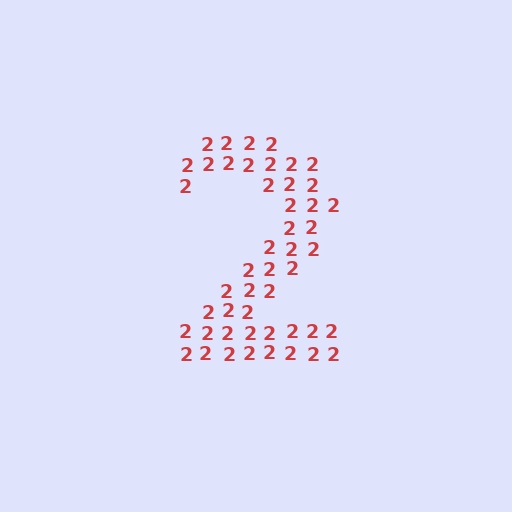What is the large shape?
The large shape is the digit 2.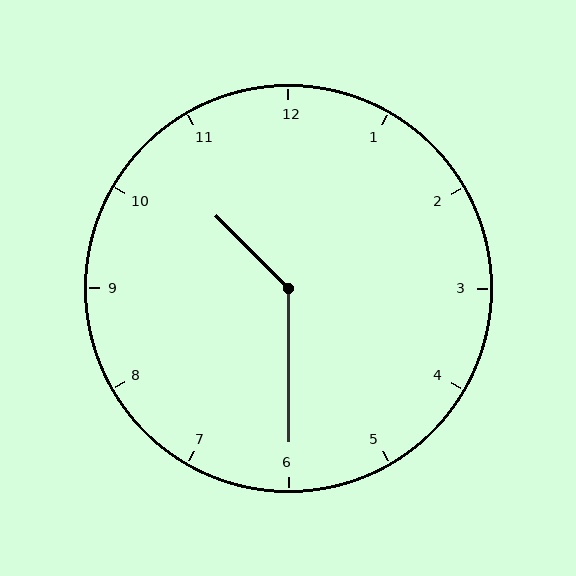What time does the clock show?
10:30.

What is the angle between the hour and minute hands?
Approximately 135 degrees.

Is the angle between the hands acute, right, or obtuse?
It is obtuse.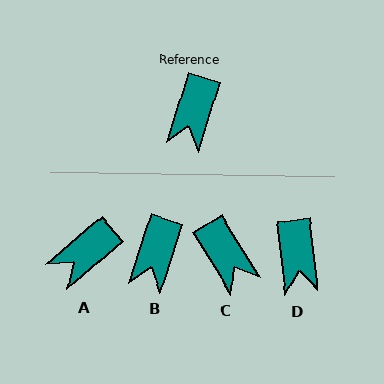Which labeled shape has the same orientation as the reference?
B.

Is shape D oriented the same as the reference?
No, it is off by about 24 degrees.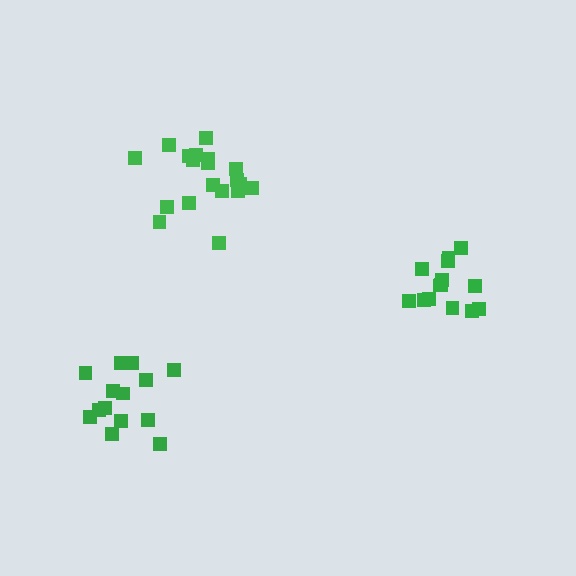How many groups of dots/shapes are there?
There are 3 groups.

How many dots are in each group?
Group 1: 14 dots, Group 2: 14 dots, Group 3: 19 dots (47 total).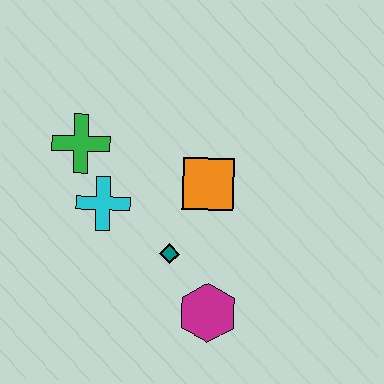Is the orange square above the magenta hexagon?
Yes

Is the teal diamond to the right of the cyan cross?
Yes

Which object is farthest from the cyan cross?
The magenta hexagon is farthest from the cyan cross.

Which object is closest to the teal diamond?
The magenta hexagon is closest to the teal diamond.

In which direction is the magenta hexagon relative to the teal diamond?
The magenta hexagon is below the teal diamond.